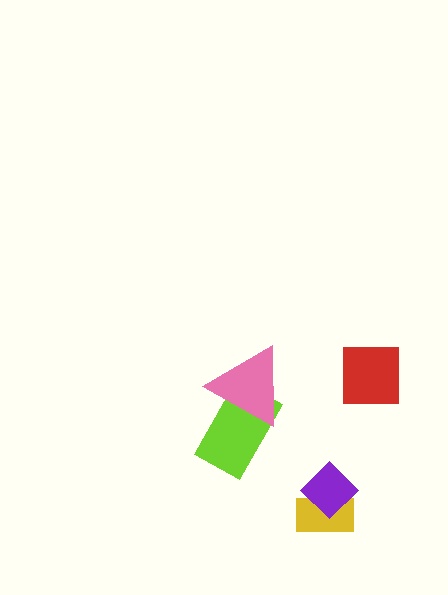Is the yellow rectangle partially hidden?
Yes, it is partially covered by another shape.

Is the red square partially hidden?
No, no other shape covers it.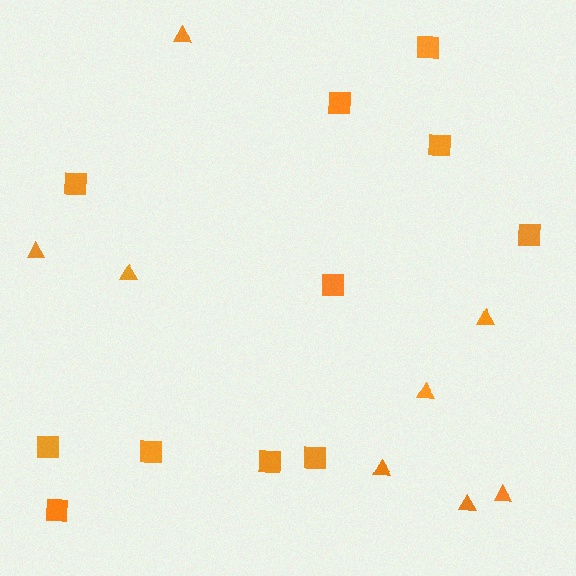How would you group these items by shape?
There are 2 groups: one group of squares (11) and one group of triangles (8).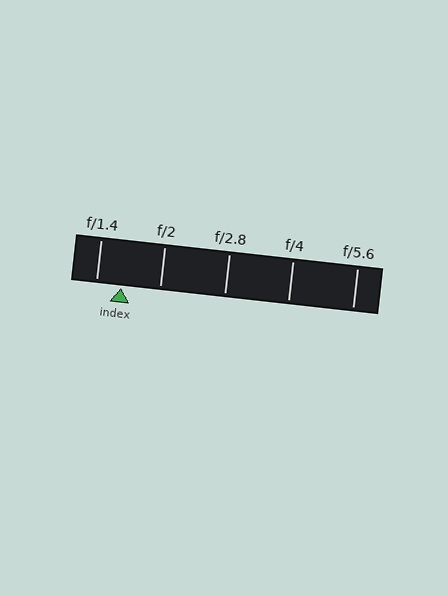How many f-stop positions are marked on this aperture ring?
There are 5 f-stop positions marked.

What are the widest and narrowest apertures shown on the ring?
The widest aperture shown is f/1.4 and the narrowest is f/5.6.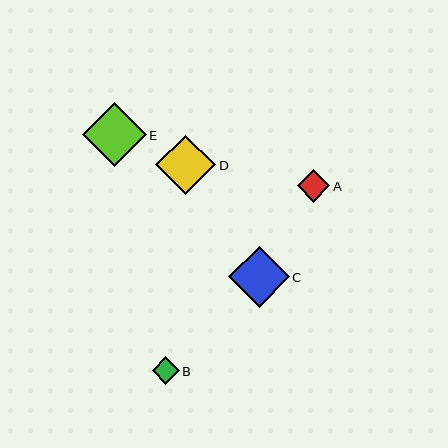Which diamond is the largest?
Diamond E is the largest with a size of approximately 64 pixels.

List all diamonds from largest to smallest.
From largest to smallest: E, C, D, A, B.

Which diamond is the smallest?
Diamond B is the smallest with a size of approximately 27 pixels.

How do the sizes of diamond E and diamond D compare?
Diamond E and diamond D are approximately the same size.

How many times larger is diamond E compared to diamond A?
Diamond E is approximately 1.9 times the size of diamond A.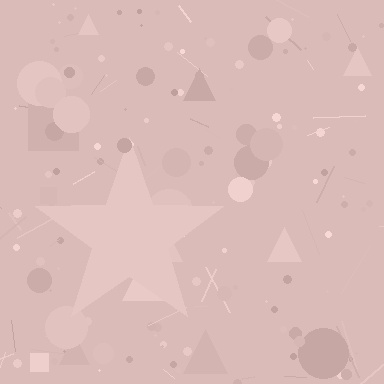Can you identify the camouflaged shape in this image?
The camouflaged shape is a star.